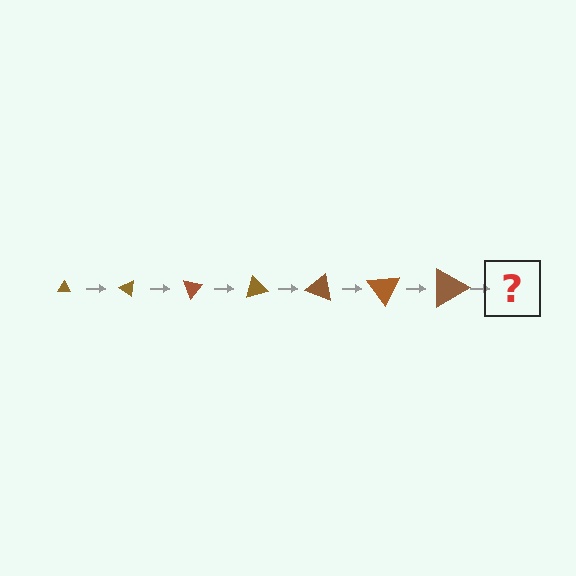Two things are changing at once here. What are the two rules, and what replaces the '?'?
The two rules are that the triangle grows larger each step and it rotates 35 degrees each step. The '?' should be a triangle, larger than the previous one and rotated 245 degrees from the start.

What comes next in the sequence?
The next element should be a triangle, larger than the previous one and rotated 245 degrees from the start.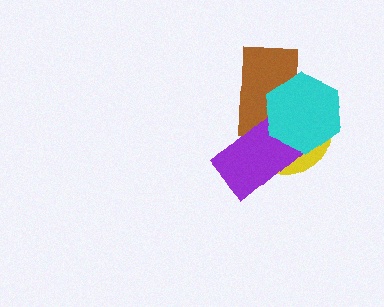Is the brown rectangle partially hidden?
Yes, it is partially covered by another shape.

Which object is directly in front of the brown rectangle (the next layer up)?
The purple rectangle is directly in front of the brown rectangle.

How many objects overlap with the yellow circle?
3 objects overlap with the yellow circle.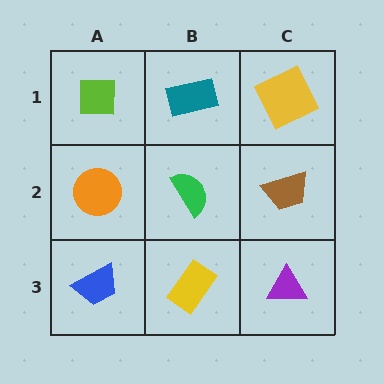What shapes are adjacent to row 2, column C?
A yellow square (row 1, column C), a purple triangle (row 3, column C), a green semicircle (row 2, column B).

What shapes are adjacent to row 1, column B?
A green semicircle (row 2, column B), a lime square (row 1, column A), a yellow square (row 1, column C).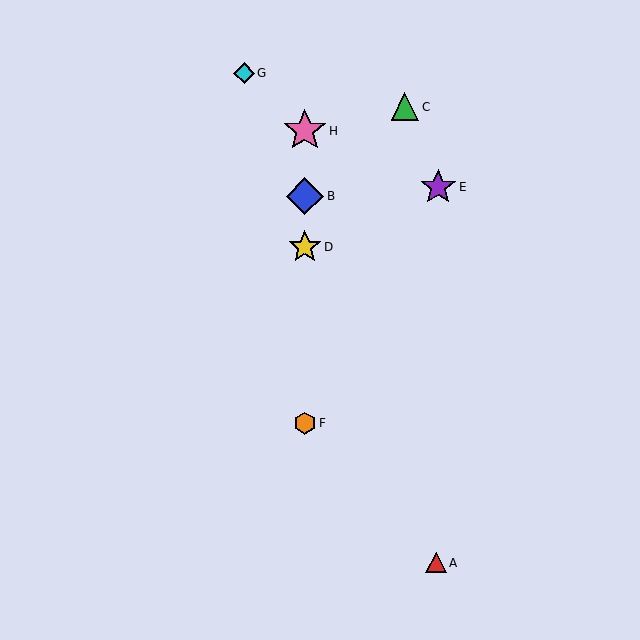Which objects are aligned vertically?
Objects B, D, F, H are aligned vertically.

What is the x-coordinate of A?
Object A is at x≈436.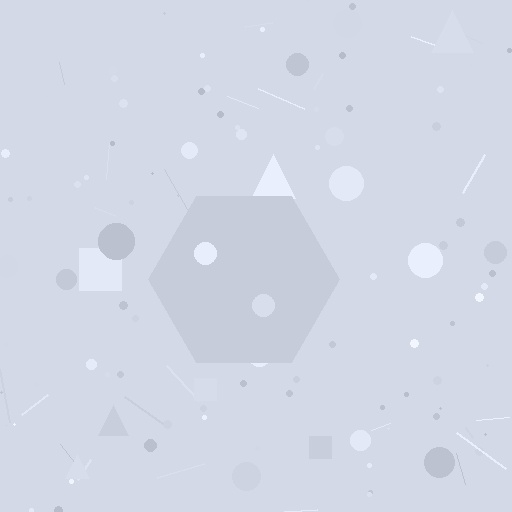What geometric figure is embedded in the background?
A hexagon is embedded in the background.